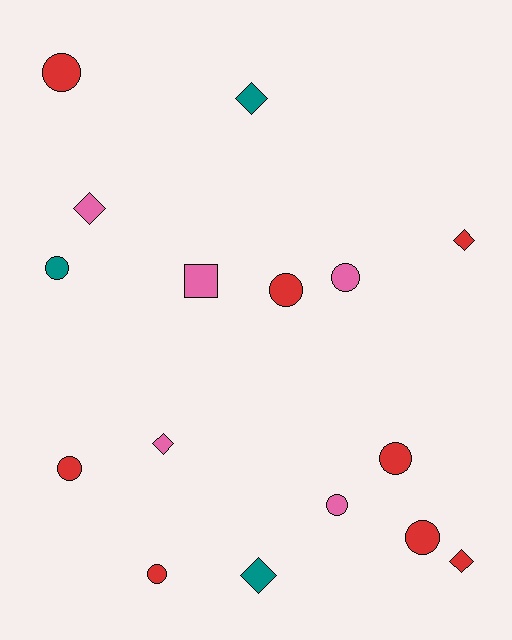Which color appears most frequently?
Red, with 8 objects.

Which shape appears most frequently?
Circle, with 9 objects.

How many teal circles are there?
There is 1 teal circle.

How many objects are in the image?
There are 16 objects.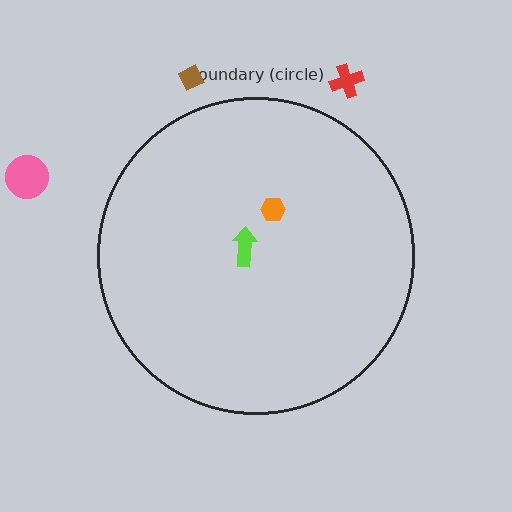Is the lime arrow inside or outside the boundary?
Inside.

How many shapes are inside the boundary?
2 inside, 3 outside.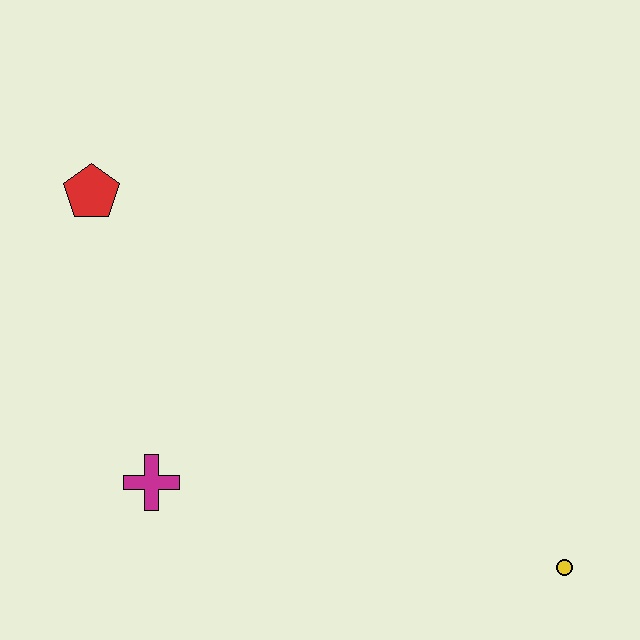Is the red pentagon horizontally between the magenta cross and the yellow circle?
No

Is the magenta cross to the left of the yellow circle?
Yes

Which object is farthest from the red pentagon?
The yellow circle is farthest from the red pentagon.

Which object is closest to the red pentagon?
The magenta cross is closest to the red pentagon.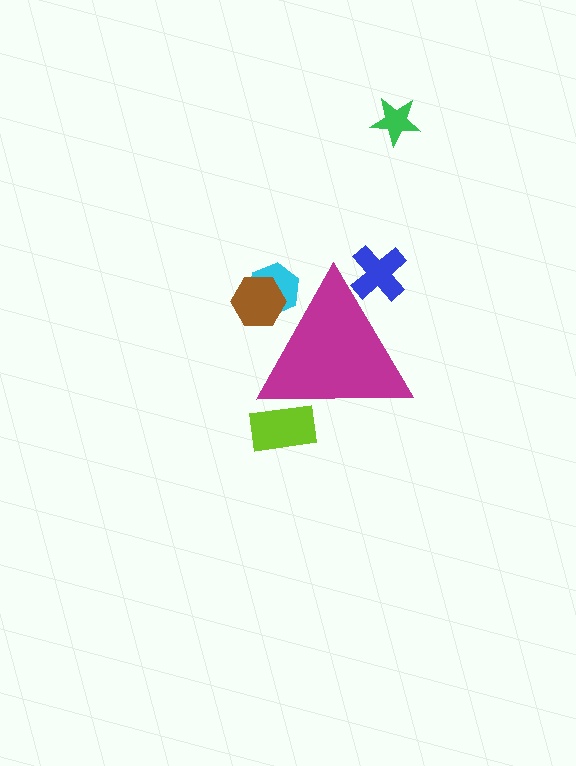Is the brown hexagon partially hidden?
Yes, the brown hexagon is partially hidden behind the magenta triangle.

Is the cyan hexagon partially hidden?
Yes, the cyan hexagon is partially hidden behind the magenta triangle.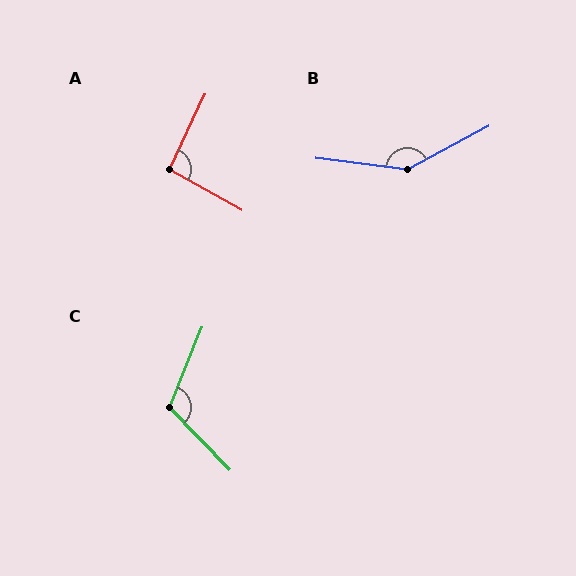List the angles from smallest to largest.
A (94°), C (114°), B (145°).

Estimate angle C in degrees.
Approximately 114 degrees.